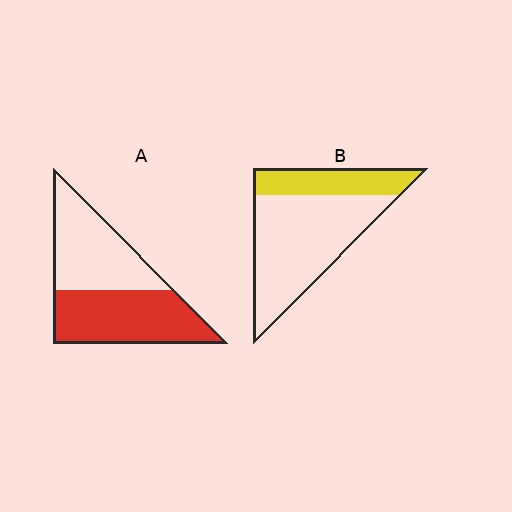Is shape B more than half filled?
No.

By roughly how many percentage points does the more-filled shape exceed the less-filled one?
By roughly 25 percentage points (A over B).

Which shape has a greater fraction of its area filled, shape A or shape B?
Shape A.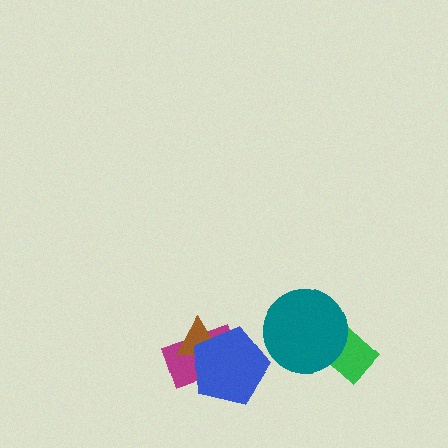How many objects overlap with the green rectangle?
1 object overlaps with the green rectangle.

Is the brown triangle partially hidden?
Yes, it is partially covered by another shape.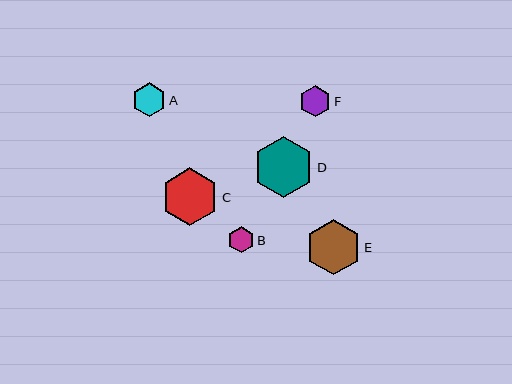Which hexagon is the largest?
Hexagon D is the largest with a size of approximately 61 pixels.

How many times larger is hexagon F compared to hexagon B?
Hexagon F is approximately 1.2 times the size of hexagon B.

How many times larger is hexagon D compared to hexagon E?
Hexagon D is approximately 1.1 times the size of hexagon E.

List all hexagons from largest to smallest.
From largest to smallest: D, C, E, A, F, B.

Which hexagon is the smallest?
Hexagon B is the smallest with a size of approximately 26 pixels.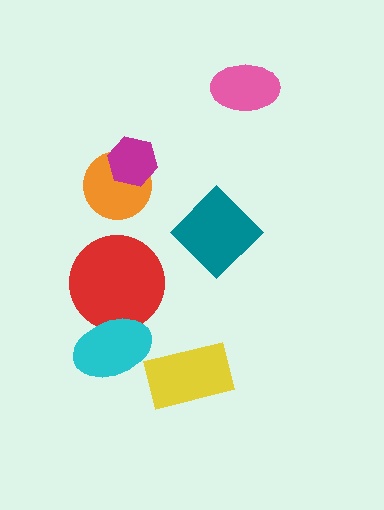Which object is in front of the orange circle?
The magenta hexagon is in front of the orange circle.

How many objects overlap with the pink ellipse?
0 objects overlap with the pink ellipse.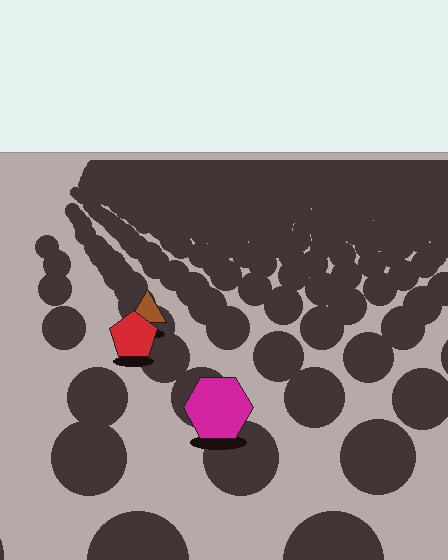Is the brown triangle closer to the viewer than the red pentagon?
No. The red pentagon is closer — you can tell from the texture gradient: the ground texture is coarser near it.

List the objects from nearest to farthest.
From nearest to farthest: the magenta hexagon, the red pentagon, the brown triangle.